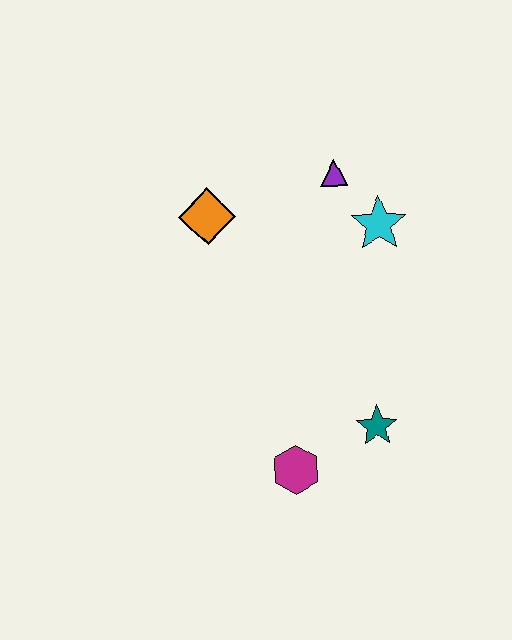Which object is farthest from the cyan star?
The magenta hexagon is farthest from the cyan star.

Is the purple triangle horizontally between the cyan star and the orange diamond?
Yes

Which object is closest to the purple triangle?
The cyan star is closest to the purple triangle.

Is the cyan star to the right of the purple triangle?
Yes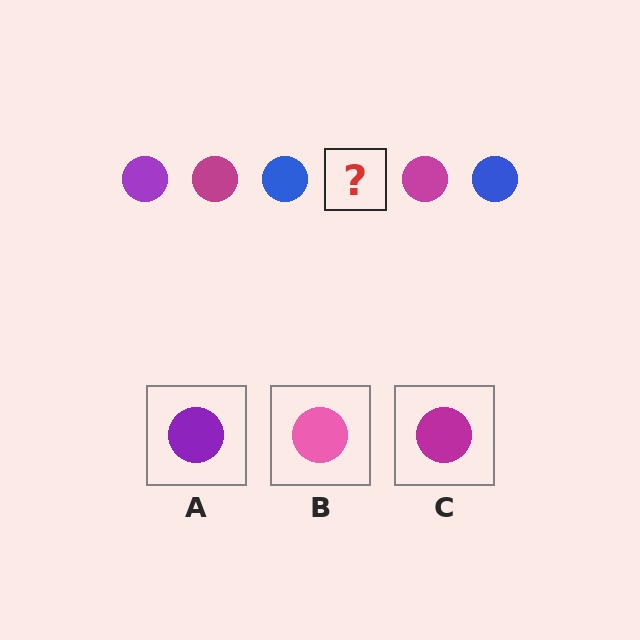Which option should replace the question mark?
Option A.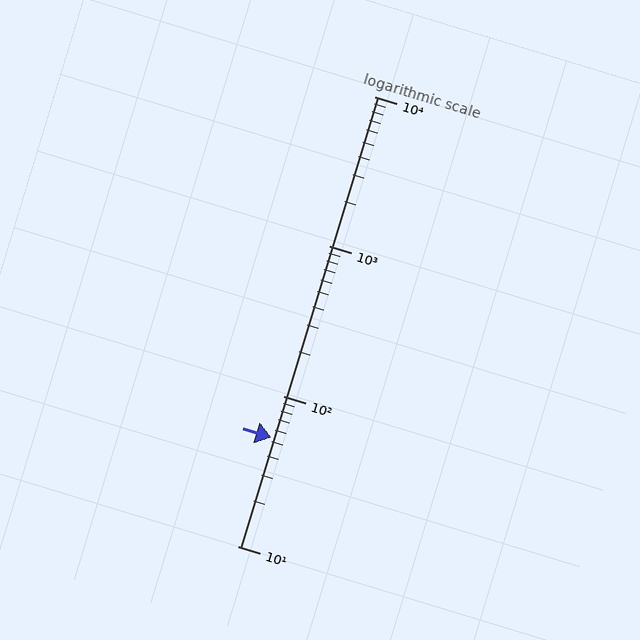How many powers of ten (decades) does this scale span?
The scale spans 3 decades, from 10 to 10000.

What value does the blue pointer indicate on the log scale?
The pointer indicates approximately 53.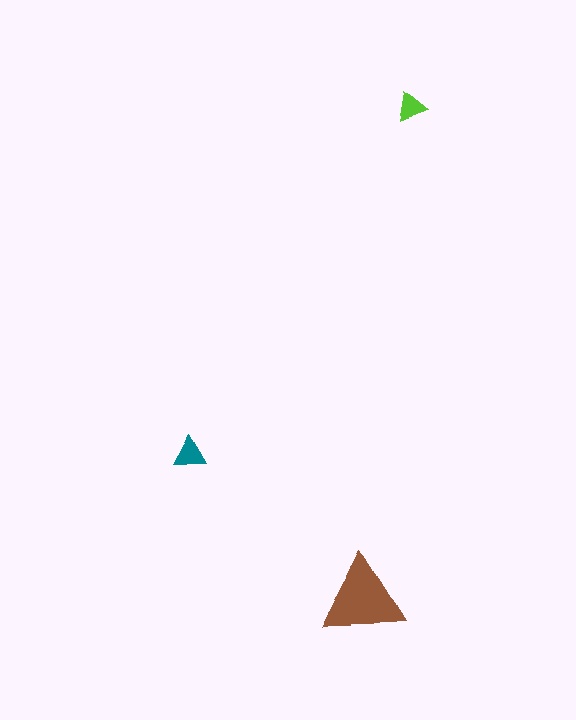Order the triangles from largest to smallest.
the brown one, the teal one, the lime one.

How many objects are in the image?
There are 3 objects in the image.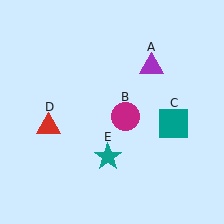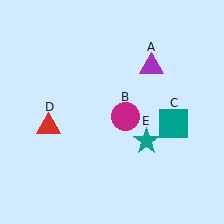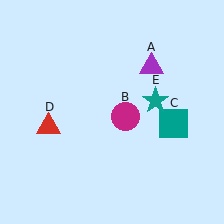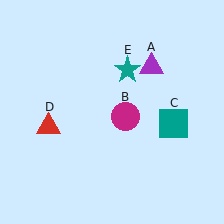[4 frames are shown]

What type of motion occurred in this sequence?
The teal star (object E) rotated counterclockwise around the center of the scene.